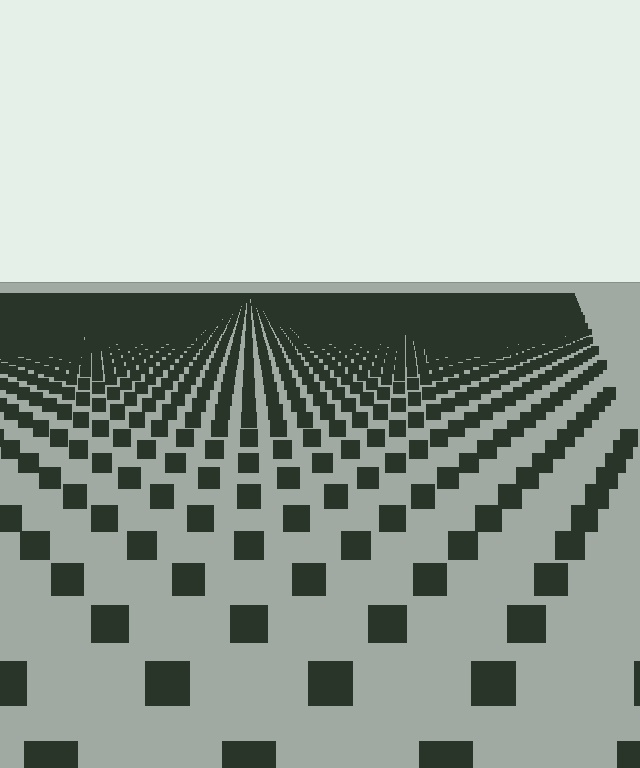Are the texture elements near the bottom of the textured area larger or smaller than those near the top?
Larger. Near the bottom, elements are closer to the viewer and appear at a bigger on-screen size.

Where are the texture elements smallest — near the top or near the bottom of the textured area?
Near the top.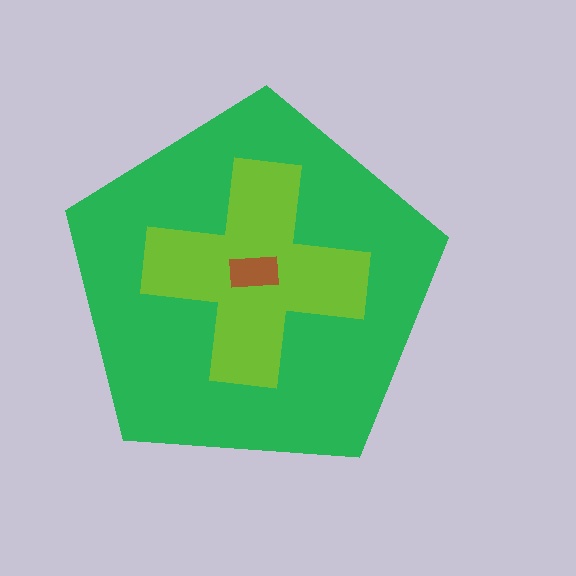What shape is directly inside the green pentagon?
The lime cross.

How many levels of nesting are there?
3.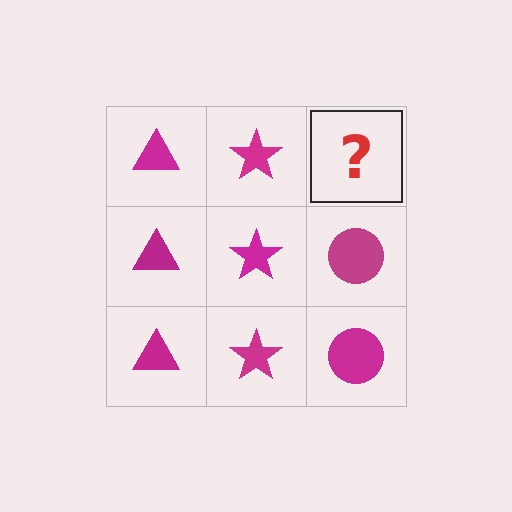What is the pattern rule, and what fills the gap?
The rule is that each column has a consistent shape. The gap should be filled with a magenta circle.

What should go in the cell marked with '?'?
The missing cell should contain a magenta circle.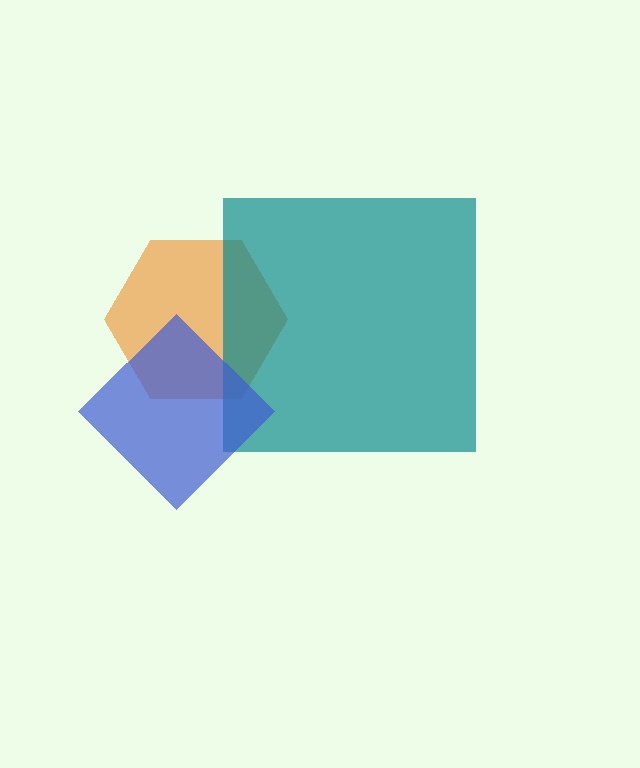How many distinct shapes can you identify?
There are 3 distinct shapes: an orange hexagon, a teal square, a blue diamond.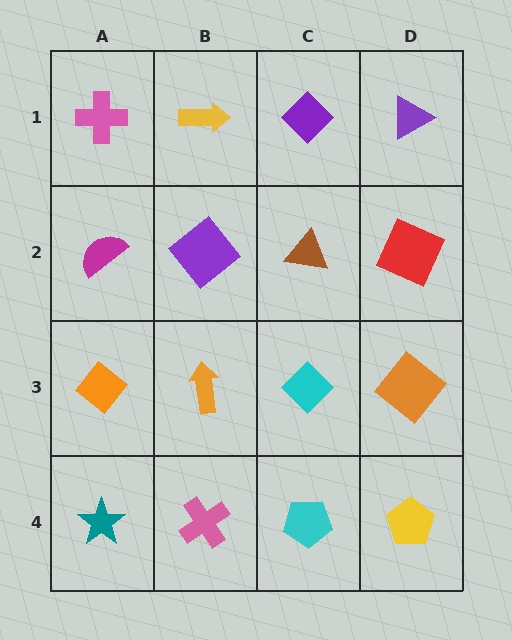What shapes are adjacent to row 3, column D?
A red square (row 2, column D), a yellow pentagon (row 4, column D), a cyan diamond (row 3, column C).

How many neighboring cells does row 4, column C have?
3.